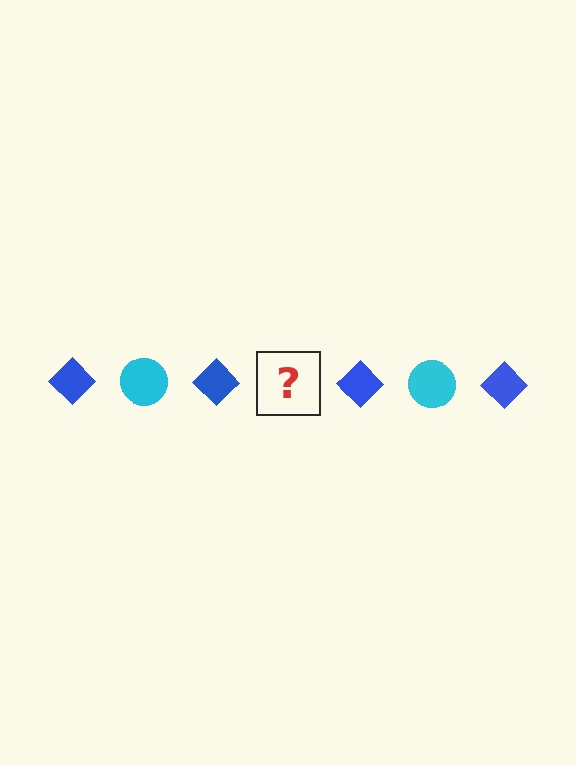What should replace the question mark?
The question mark should be replaced with a cyan circle.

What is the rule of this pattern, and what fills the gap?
The rule is that the pattern alternates between blue diamond and cyan circle. The gap should be filled with a cyan circle.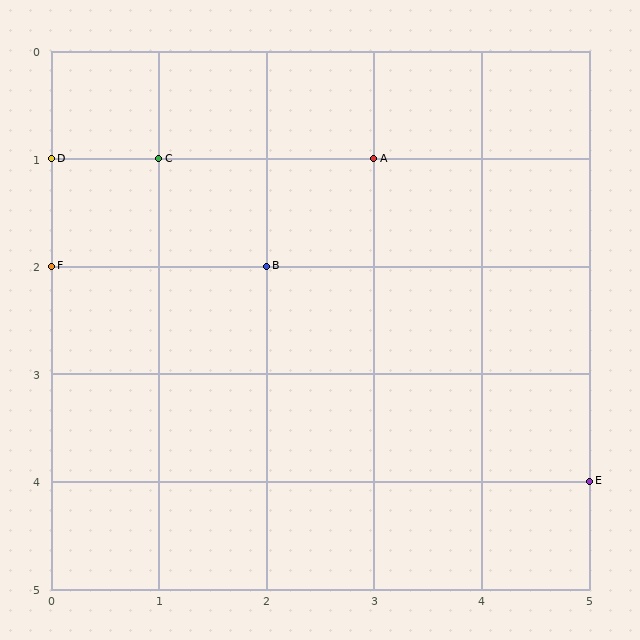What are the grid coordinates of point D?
Point D is at grid coordinates (0, 1).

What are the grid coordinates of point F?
Point F is at grid coordinates (0, 2).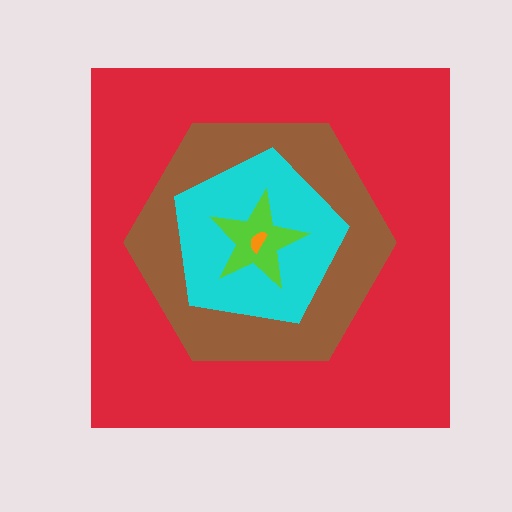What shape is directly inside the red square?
The brown hexagon.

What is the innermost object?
The orange semicircle.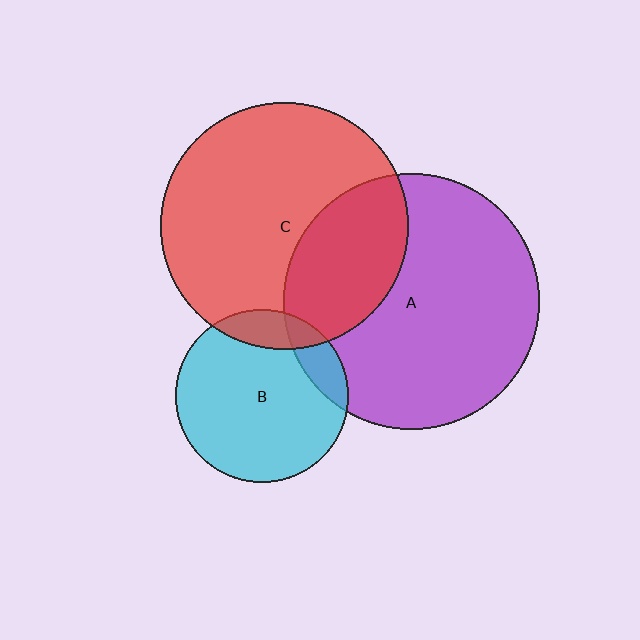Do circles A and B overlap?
Yes.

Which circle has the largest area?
Circle A (purple).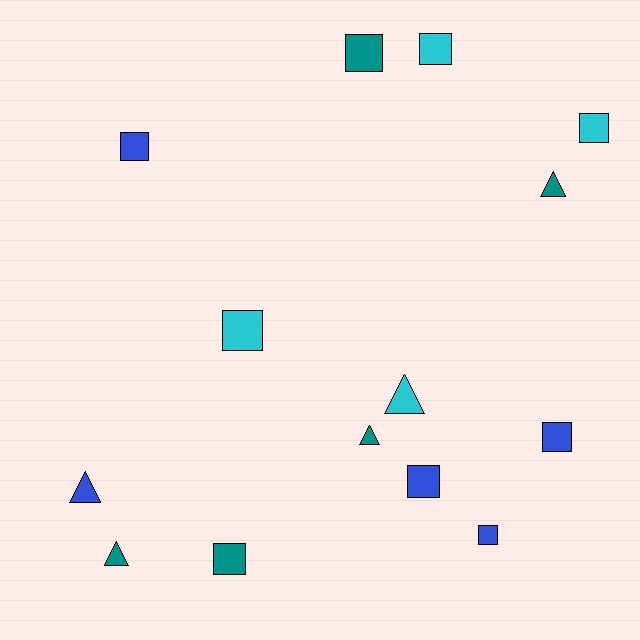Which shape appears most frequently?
Square, with 9 objects.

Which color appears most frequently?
Teal, with 5 objects.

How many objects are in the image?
There are 14 objects.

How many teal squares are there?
There are 2 teal squares.